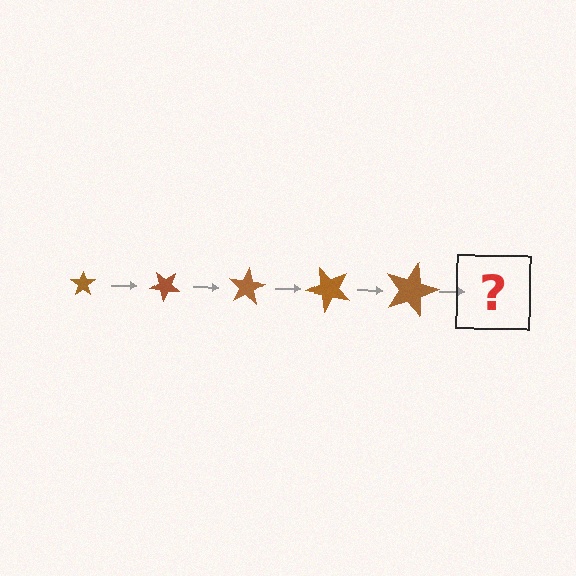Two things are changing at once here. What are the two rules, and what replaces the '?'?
The two rules are that the star grows larger each step and it rotates 40 degrees each step. The '?' should be a star, larger than the previous one and rotated 200 degrees from the start.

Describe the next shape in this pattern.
It should be a star, larger than the previous one and rotated 200 degrees from the start.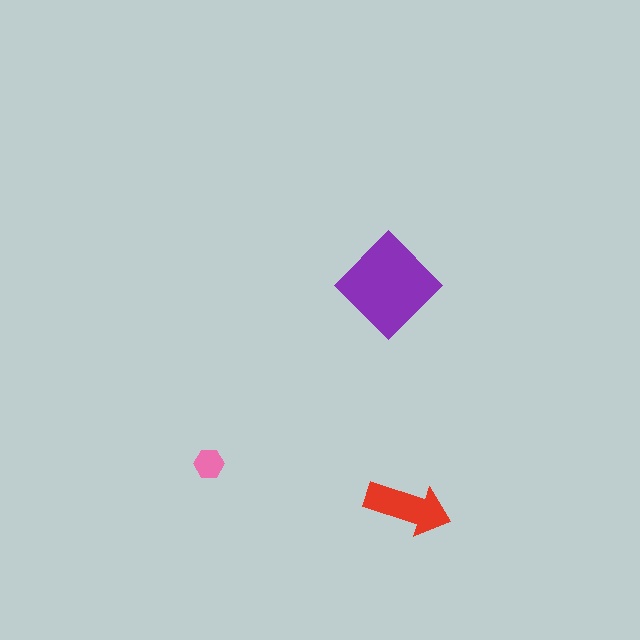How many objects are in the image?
There are 3 objects in the image.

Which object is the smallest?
The pink hexagon.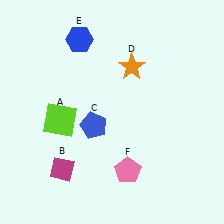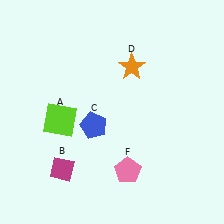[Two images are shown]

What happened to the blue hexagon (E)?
The blue hexagon (E) was removed in Image 2. It was in the top-left area of Image 1.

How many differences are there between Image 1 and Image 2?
There is 1 difference between the two images.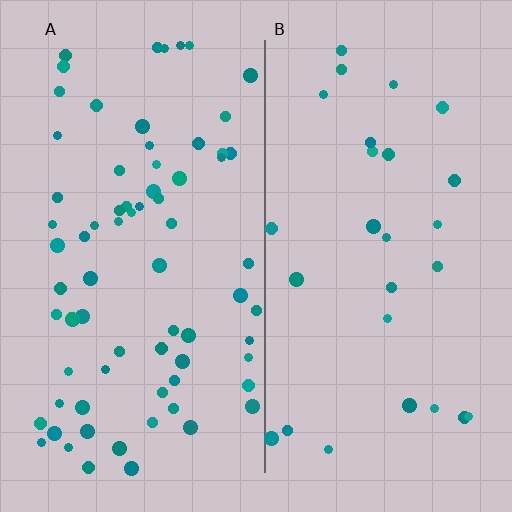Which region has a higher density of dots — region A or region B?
A (the left).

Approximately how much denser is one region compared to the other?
Approximately 2.7× — region A over region B.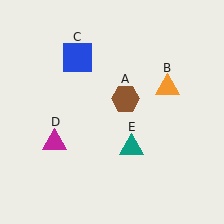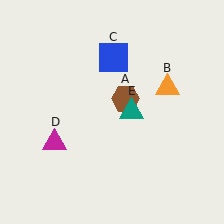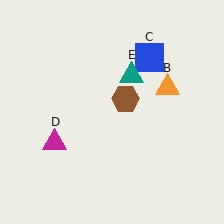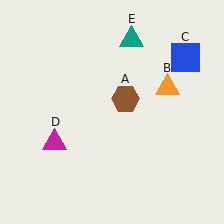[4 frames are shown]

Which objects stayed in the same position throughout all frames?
Brown hexagon (object A) and orange triangle (object B) and magenta triangle (object D) remained stationary.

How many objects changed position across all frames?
2 objects changed position: blue square (object C), teal triangle (object E).